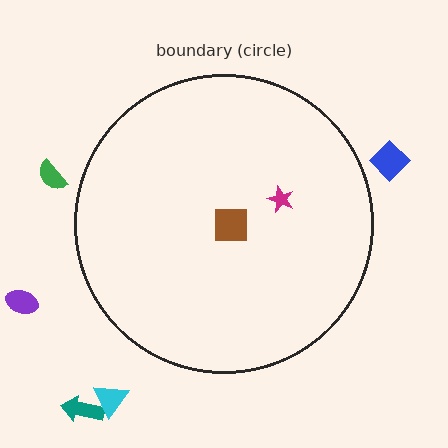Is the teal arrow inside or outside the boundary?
Outside.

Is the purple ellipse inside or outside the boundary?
Outside.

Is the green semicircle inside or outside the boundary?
Outside.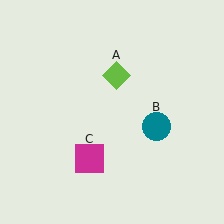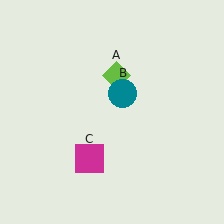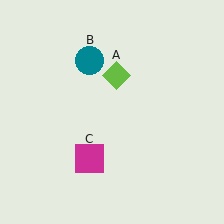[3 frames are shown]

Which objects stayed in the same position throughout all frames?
Lime diamond (object A) and magenta square (object C) remained stationary.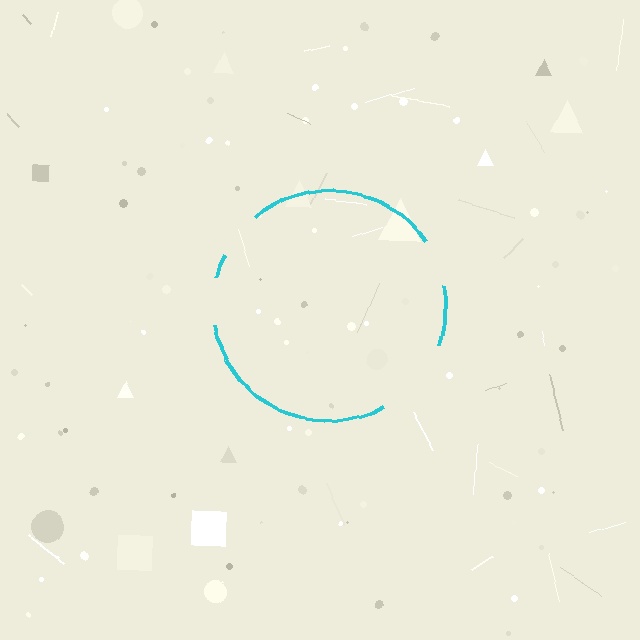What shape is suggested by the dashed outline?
The dashed outline suggests a circle.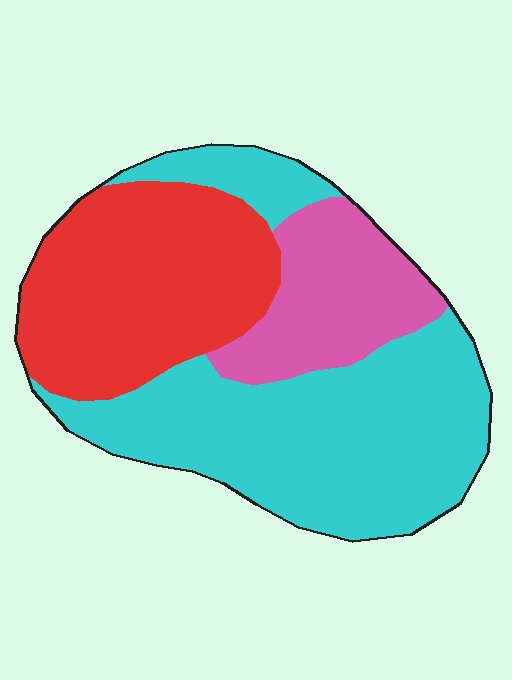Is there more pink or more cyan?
Cyan.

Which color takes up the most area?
Cyan, at roughly 50%.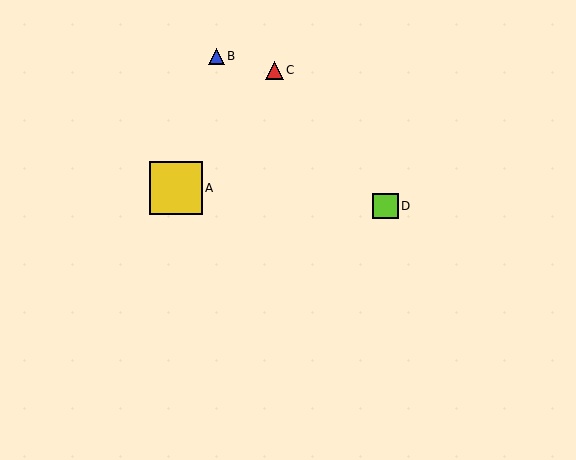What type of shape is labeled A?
Shape A is a yellow square.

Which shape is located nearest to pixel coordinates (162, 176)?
The yellow square (labeled A) at (176, 188) is nearest to that location.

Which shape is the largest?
The yellow square (labeled A) is the largest.